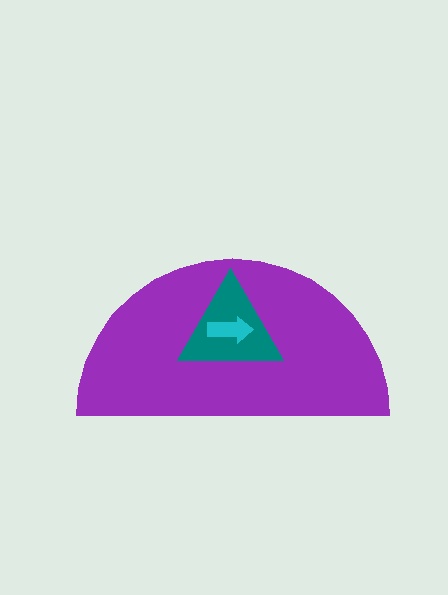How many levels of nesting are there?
3.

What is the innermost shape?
The cyan arrow.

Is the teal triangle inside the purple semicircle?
Yes.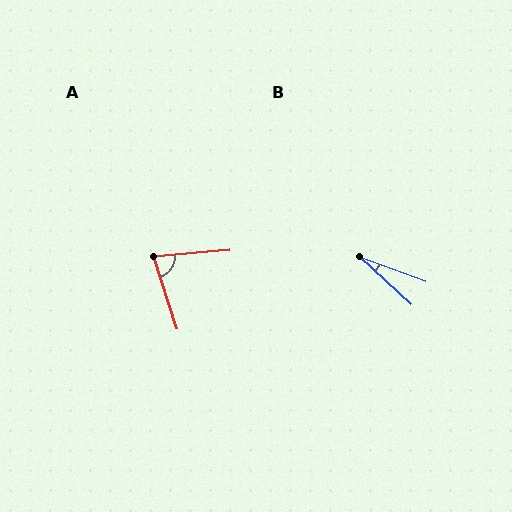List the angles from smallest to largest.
B (22°), A (77°).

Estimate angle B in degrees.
Approximately 22 degrees.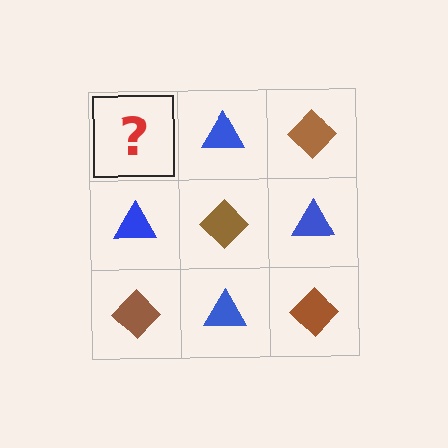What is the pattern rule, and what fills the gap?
The rule is that it alternates brown diamond and blue triangle in a checkerboard pattern. The gap should be filled with a brown diamond.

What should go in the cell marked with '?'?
The missing cell should contain a brown diamond.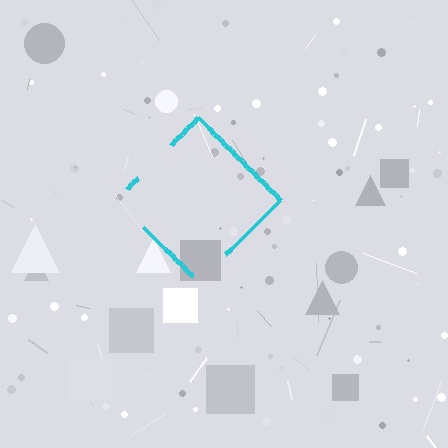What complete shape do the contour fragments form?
The contour fragments form a diamond.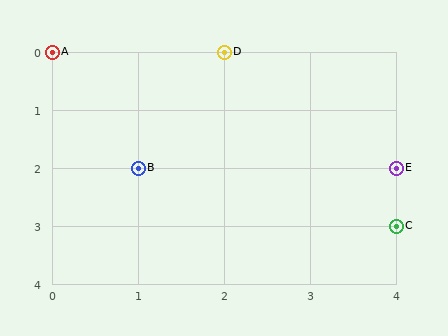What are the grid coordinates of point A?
Point A is at grid coordinates (0, 0).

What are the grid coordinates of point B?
Point B is at grid coordinates (1, 2).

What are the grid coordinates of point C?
Point C is at grid coordinates (4, 3).